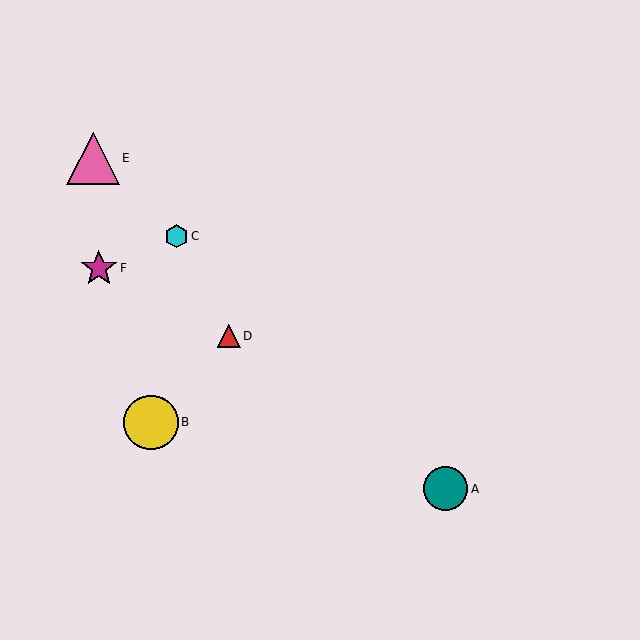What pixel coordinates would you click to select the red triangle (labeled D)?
Click at (229, 336) to select the red triangle D.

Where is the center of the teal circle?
The center of the teal circle is at (445, 489).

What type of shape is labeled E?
Shape E is a pink triangle.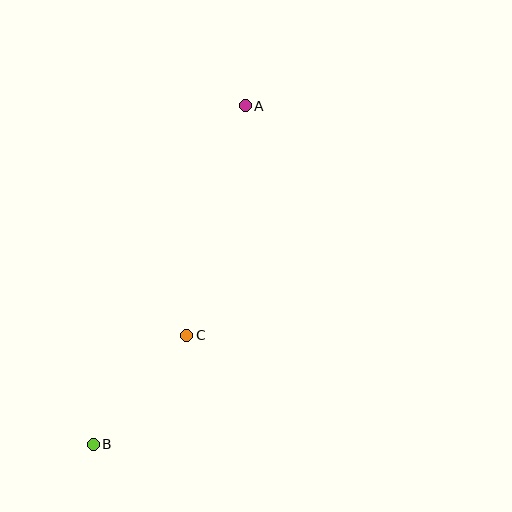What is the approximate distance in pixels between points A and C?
The distance between A and C is approximately 237 pixels.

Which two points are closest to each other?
Points B and C are closest to each other.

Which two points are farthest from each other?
Points A and B are farthest from each other.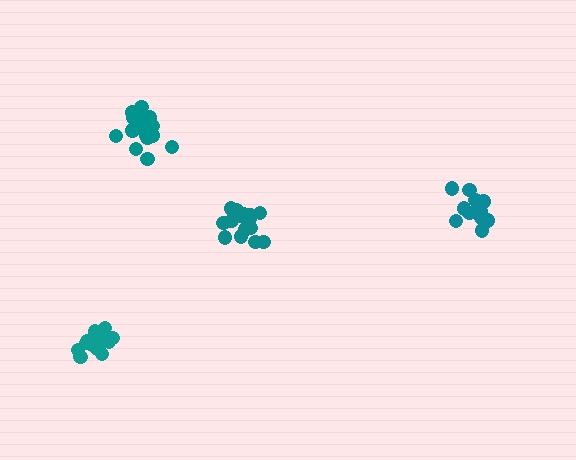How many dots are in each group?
Group 1: 17 dots, Group 2: 15 dots, Group 3: 15 dots, Group 4: 19 dots (66 total).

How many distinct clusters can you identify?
There are 4 distinct clusters.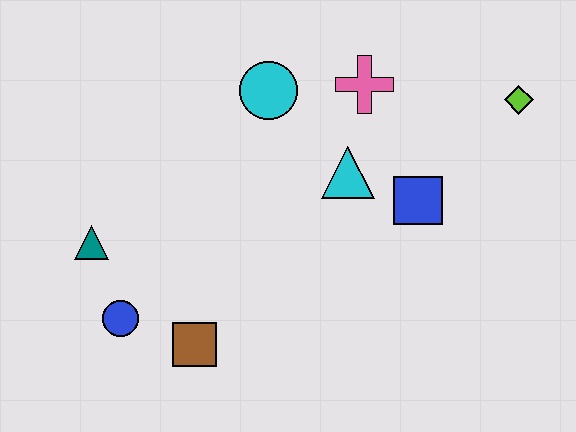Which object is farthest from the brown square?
The lime diamond is farthest from the brown square.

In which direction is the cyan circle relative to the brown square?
The cyan circle is above the brown square.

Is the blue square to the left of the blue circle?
No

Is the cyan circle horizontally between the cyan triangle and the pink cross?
No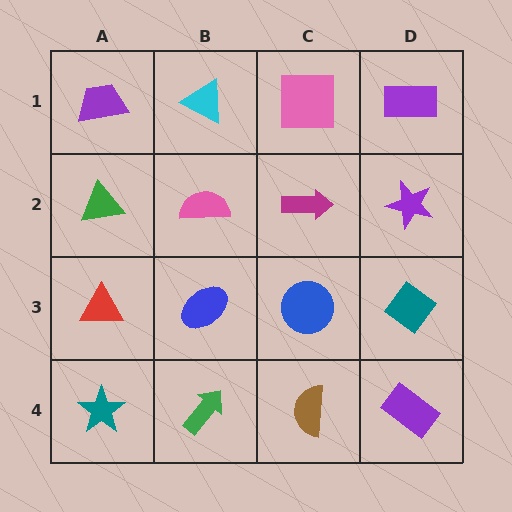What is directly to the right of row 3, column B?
A blue circle.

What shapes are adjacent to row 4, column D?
A teal diamond (row 3, column D), a brown semicircle (row 4, column C).